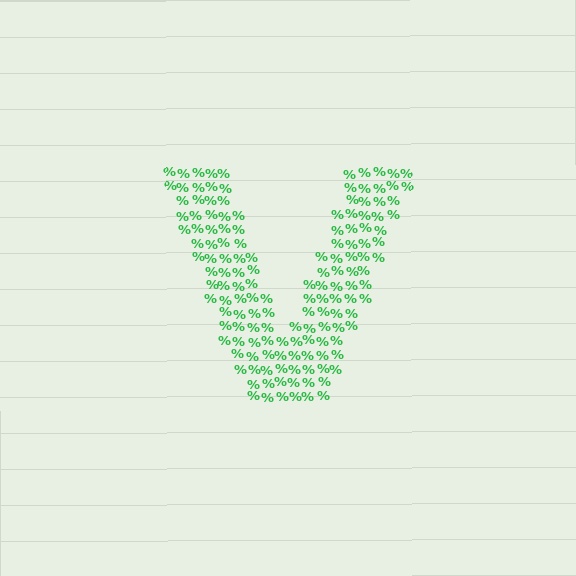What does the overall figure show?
The overall figure shows the letter V.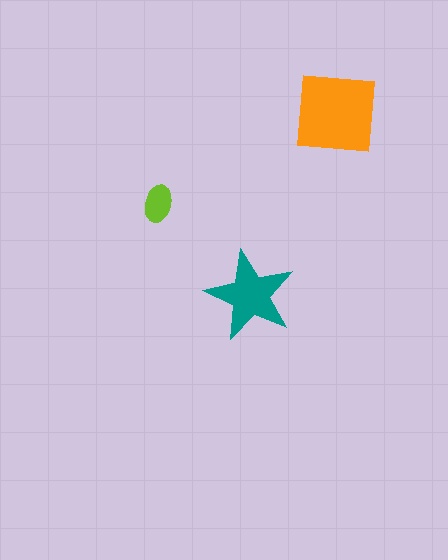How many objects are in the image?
There are 3 objects in the image.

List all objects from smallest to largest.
The lime ellipse, the teal star, the orange square.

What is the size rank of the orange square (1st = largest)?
1st.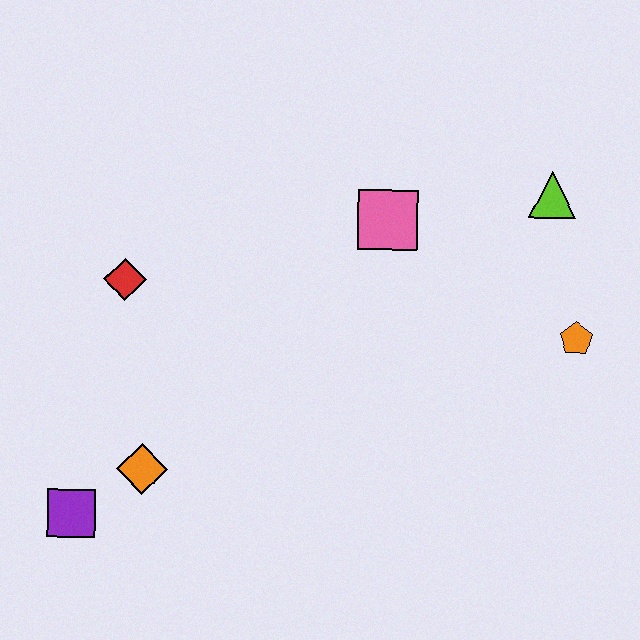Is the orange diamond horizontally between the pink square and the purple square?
Yes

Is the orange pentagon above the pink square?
No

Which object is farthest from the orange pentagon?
The purple square is farthest from the orange pentagon.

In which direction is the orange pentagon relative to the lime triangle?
The orange pentagon is below the lime triangle.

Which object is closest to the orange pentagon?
The lime triangle is closest to the orange pentagon.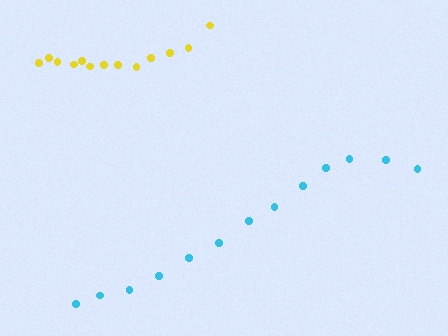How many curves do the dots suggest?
There are 2 distinct paths.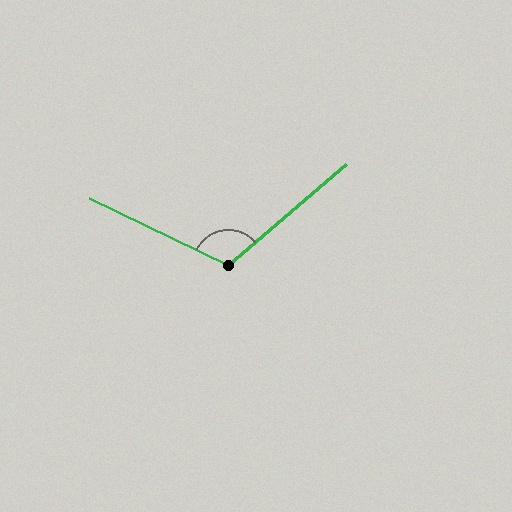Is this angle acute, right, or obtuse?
It is obtuse.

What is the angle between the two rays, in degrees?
Approximately 114 degrees.